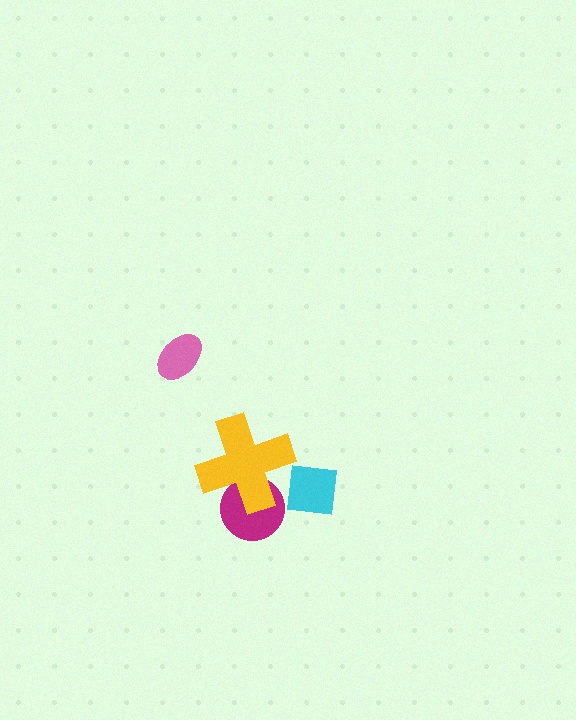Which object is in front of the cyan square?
The yellow cross is in front of the cyan square.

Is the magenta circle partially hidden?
Yes, it is partially covered by another shape.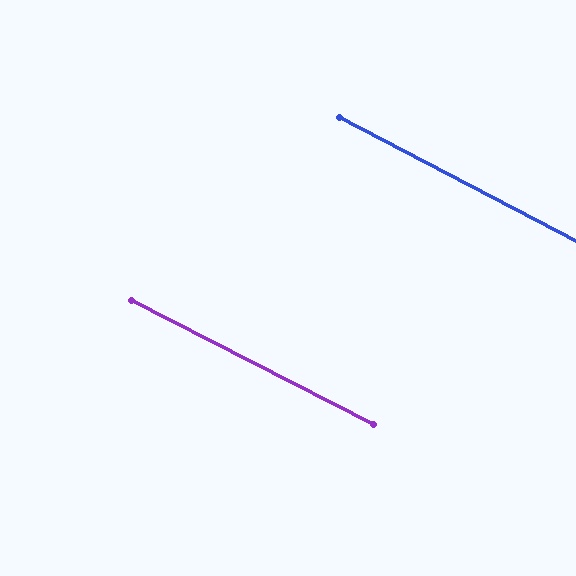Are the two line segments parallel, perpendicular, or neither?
Parallel — their directions differ by only 0.5°.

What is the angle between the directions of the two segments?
Approximately 0 degrees.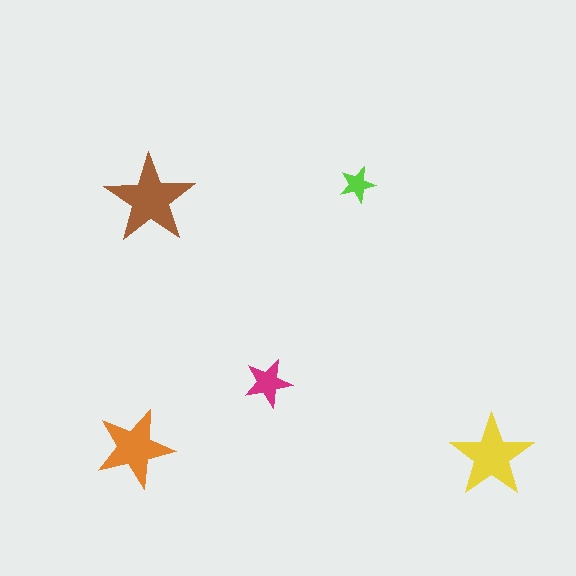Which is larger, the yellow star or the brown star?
The brown one.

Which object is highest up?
The lime star is topmost.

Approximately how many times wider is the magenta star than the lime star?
About 1.5 times wider.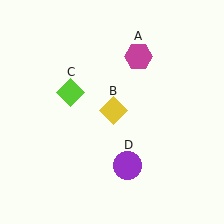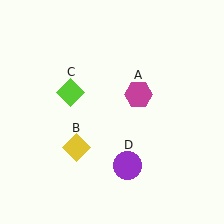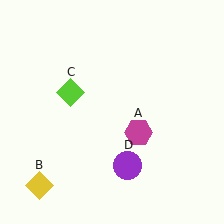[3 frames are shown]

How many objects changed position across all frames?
2 objects changed position: magenta hexagon (object A), yellow diamond (object B).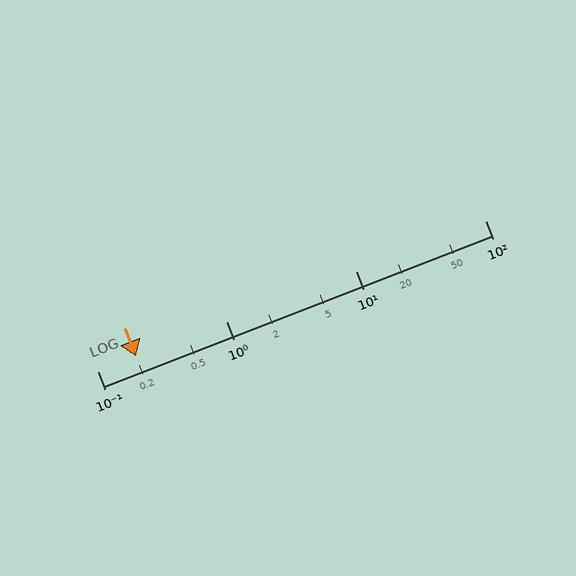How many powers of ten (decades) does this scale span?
The scale spans 3 decades, from 0.1 to 100.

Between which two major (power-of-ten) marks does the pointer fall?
The pointer is between 0.1 and 1.